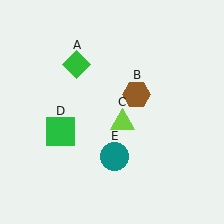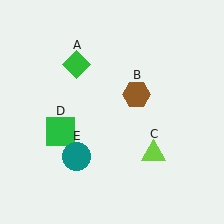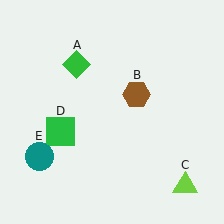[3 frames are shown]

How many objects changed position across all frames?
2 objects changed position: lime triangle (object C), teal circle (object E).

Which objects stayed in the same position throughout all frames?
Green diamond (object A) and brown hexagon (object B) and green square (object D) remained stationary.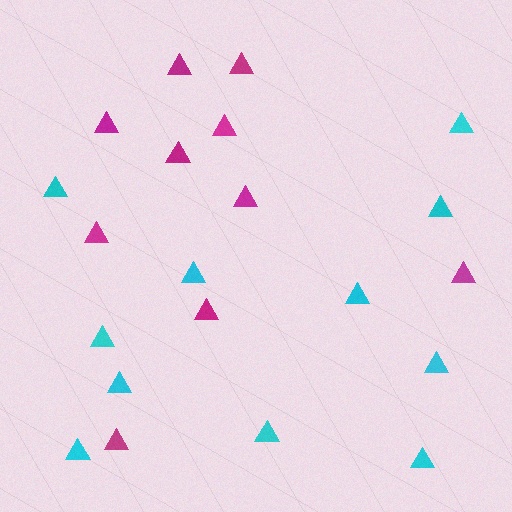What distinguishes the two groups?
There are 2 groups: one group of cyan triangles (11) and one group of magenta triangles (10).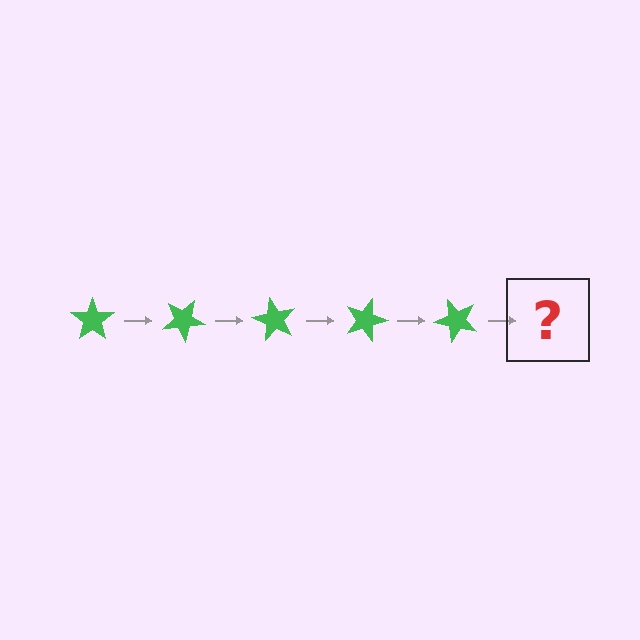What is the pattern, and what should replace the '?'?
The pattern is that the star rotates 30 degrees each step. The '?' should be a green star rotated 150 degrees.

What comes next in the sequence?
The next element should be a green star rotated 150 degrees.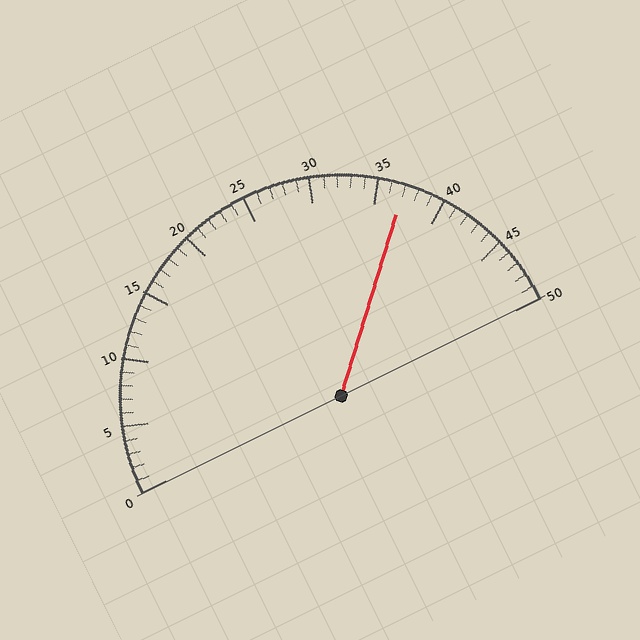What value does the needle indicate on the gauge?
The needle indicates approximately 37.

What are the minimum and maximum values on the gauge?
The gauge ranges from 0 to 50.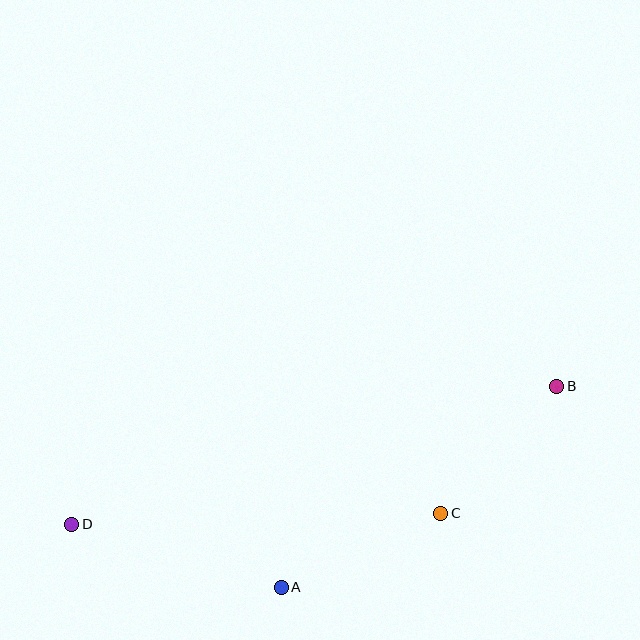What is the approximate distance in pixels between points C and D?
The distance between C and D is approximately 369 pixels.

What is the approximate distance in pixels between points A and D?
The distance between A and D is approximately 219 pixels.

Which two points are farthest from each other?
Points B and D are farthest from each other.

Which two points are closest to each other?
Points B and C are closest to each other.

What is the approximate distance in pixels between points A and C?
The distance between A and C is approximately 176 pixels.